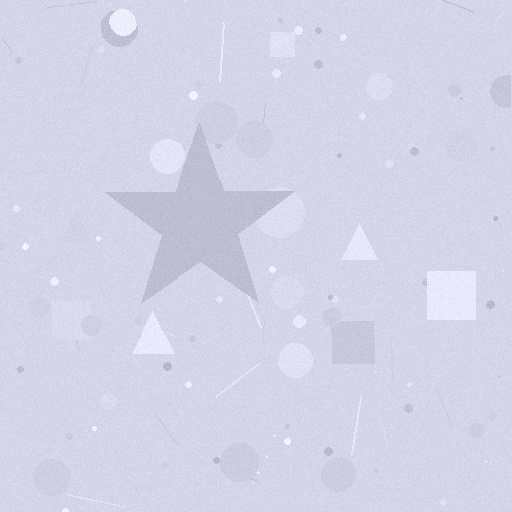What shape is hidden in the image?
A star is hidden in the image.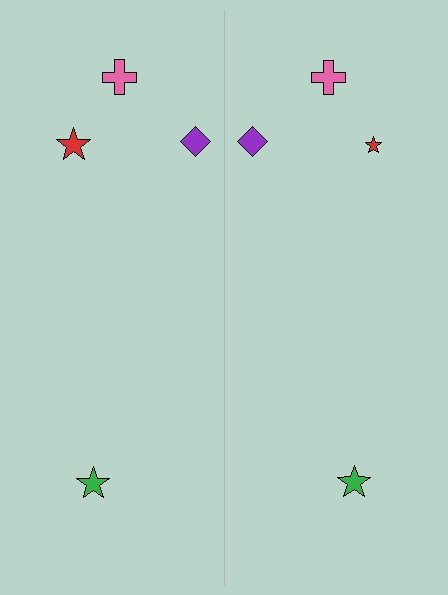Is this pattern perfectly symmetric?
No, the pattern is not perfectly symmetric. The red star on the right side has a different size than its mirror counterpart.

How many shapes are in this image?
There are 8 shapes in this image.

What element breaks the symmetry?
The red star on the right side has a different size than its mirror counterpart.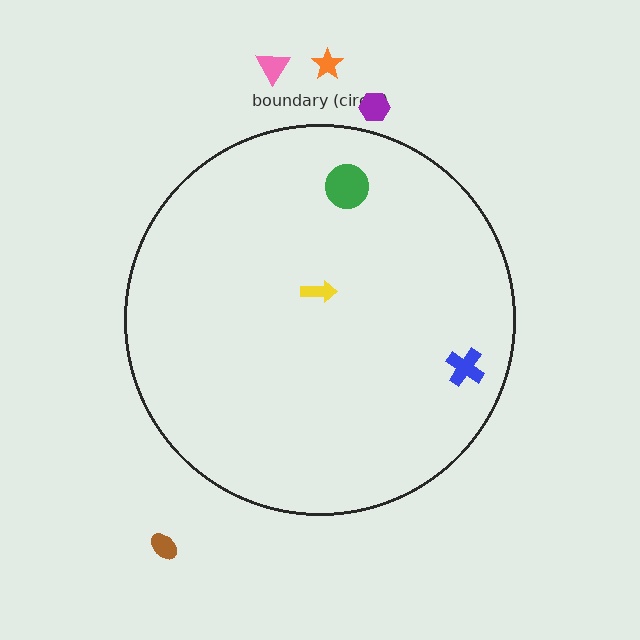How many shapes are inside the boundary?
3 inside, 4 outside.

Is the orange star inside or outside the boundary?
Outside.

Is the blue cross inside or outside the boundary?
Inside.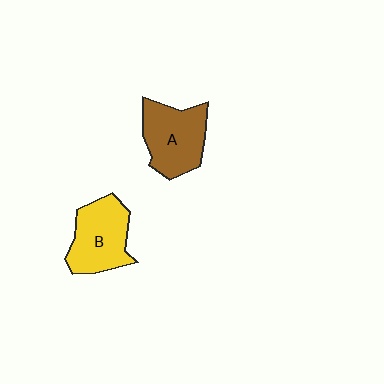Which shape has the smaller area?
Shape B (yellow).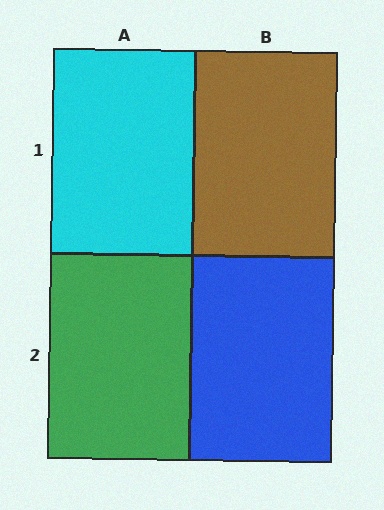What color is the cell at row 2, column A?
Green.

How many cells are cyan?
1 cell is cyan.